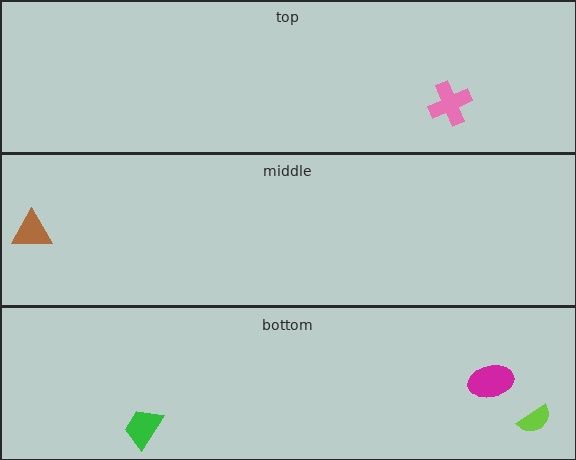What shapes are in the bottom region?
The green trapezoid, the magenta ellipse, the lime semicircle.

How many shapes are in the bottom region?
3.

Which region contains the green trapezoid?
The bottom region.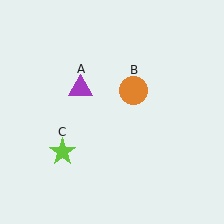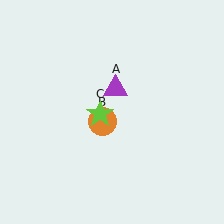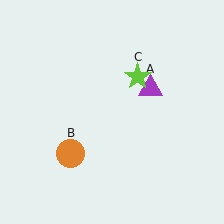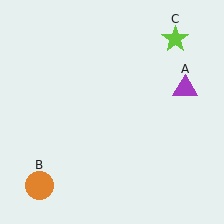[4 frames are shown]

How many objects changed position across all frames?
3 objects changed position: purple triangle (object A), orange circle (object B), lime star (object C).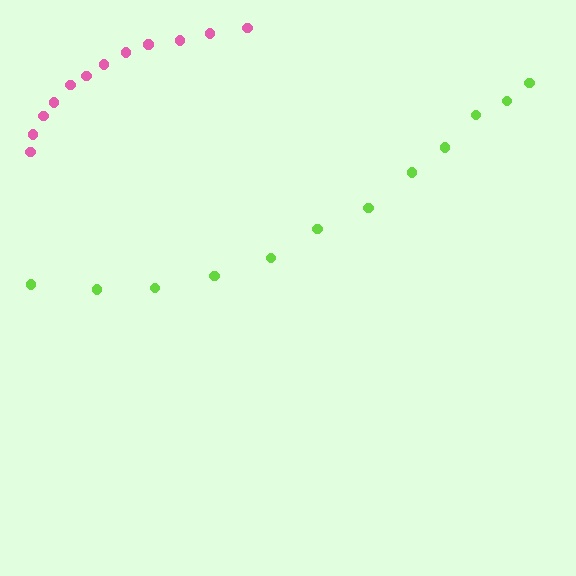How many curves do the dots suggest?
There are 2 distinct paths.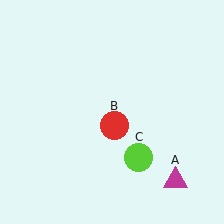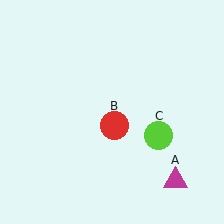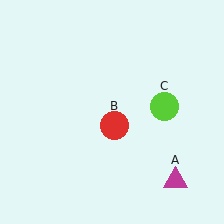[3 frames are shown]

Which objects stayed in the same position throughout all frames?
Magenta triangle (object A) and red circle (object B) remained stationary.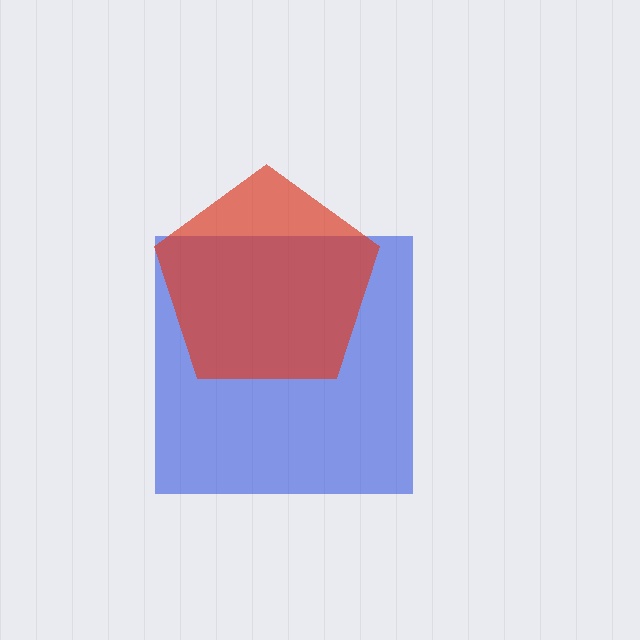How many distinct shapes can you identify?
There are 2 distinct shapes: a blue square, a red pentagon.